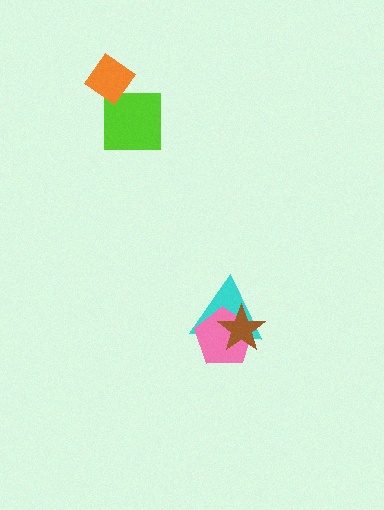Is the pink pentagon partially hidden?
Yes, it is partially covered by another shape.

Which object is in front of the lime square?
The orange diamond is in front of the lime square.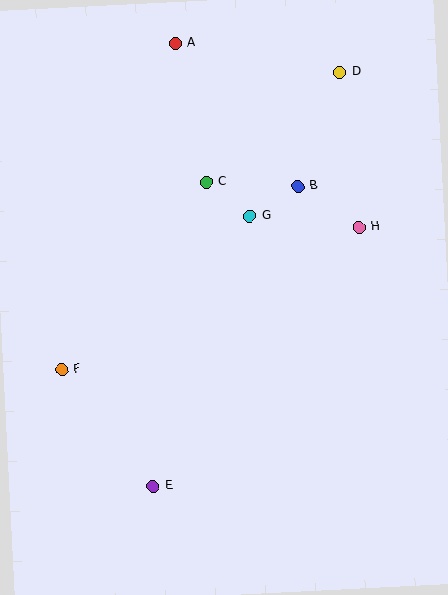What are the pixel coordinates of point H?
Point H is at (359, 228).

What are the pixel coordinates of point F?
Point F is at (62, 369).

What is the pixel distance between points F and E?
The distance between F and E is 148 pixels.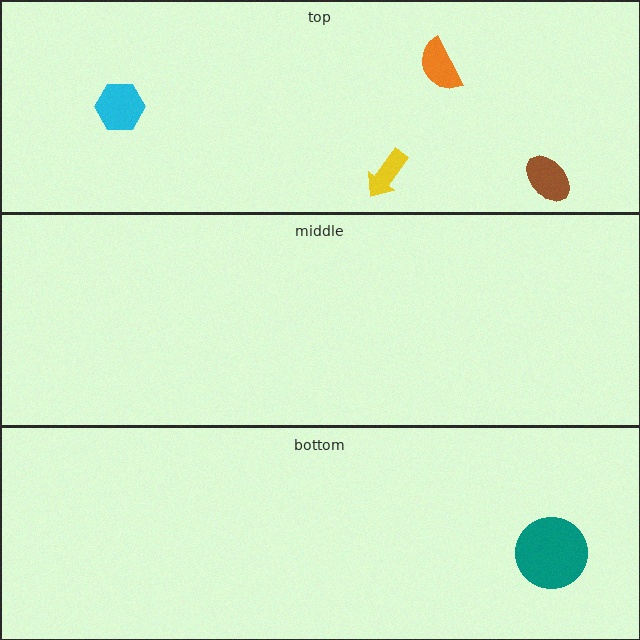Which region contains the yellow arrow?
The top region.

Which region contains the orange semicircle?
The top region.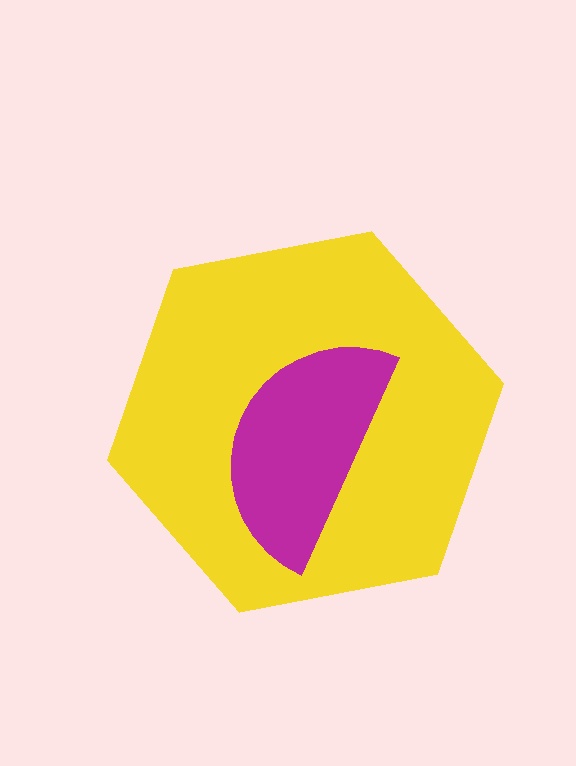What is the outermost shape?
The yellow hexagon.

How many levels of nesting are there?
2.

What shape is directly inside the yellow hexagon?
The magenta semicircle.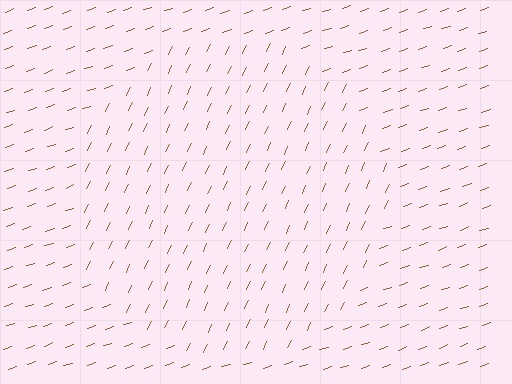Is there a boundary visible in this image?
Yes, there is a texture boundary formed by a change in line orientation.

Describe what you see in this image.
The image is filled with small brown line segments. A circle region in the image has lines oriented differently from the surrounding lines, creating a visible texture boundary.